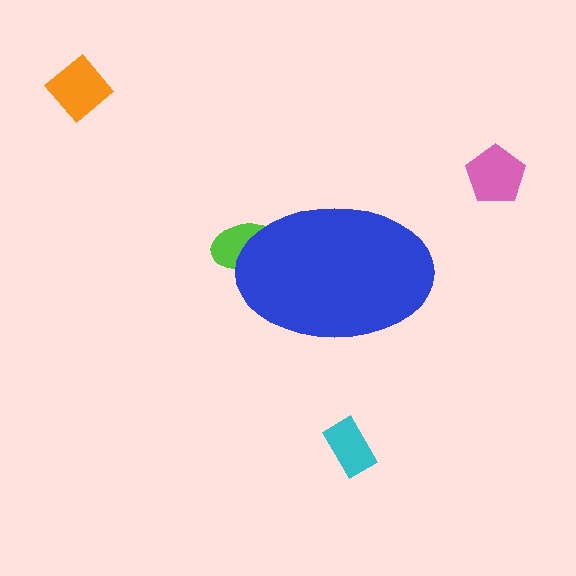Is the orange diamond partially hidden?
No, the orange diamond is fully visible.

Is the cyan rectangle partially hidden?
No, the cyan rectangle is fully visible.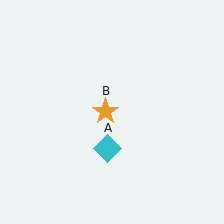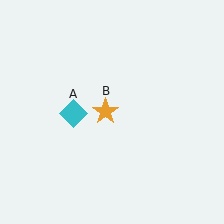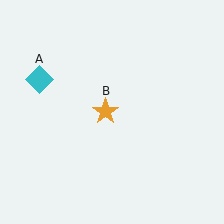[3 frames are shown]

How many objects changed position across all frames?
1 object changed position: cyan diamond (object A).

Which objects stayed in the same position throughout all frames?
Orange star (object B) remained stationary.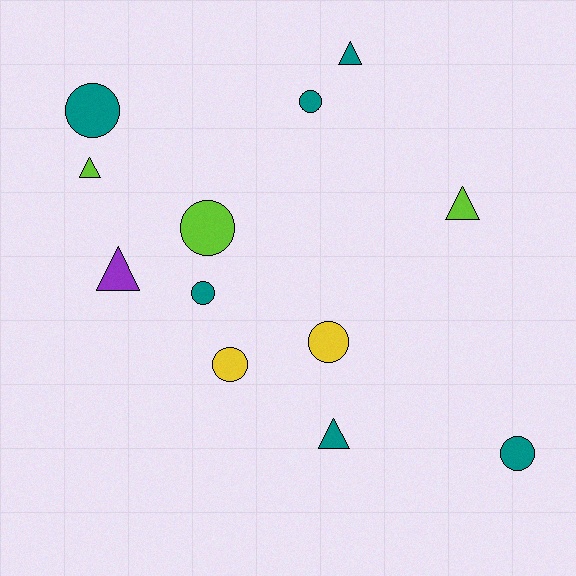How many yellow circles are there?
There are 2 yellow circles.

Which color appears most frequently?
Teal, with 6 objects.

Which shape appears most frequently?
Circle, with 7 objects.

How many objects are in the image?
There are 12 objects.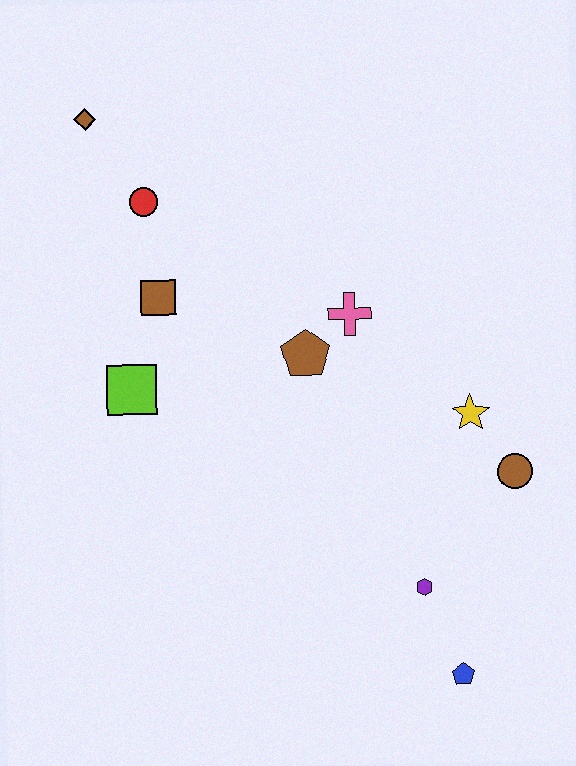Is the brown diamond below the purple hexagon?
No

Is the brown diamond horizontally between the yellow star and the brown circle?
No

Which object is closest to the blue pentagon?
The purple hexagon is closest to the blue pentagon.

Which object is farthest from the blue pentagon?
The brown diamond is farthest from the blue pentagon.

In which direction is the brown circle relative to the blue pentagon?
The brown circle is above the blue pentagon.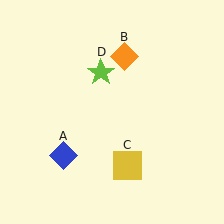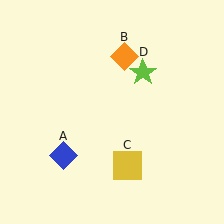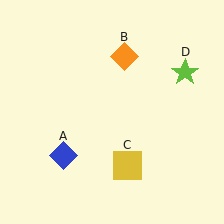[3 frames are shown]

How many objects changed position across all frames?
1 object changed position: lime star (object D).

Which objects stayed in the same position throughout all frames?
Blue diamond (object A) and orange diamond (object B) and yellow square (object C) remained stationary.